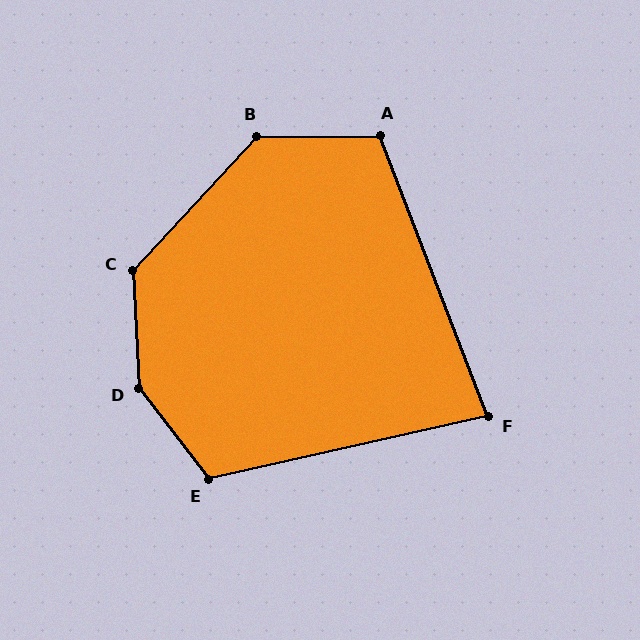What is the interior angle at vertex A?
Approximately 111 degrees (obtuse).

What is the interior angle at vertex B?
Approximately 133 degrees (obtuse).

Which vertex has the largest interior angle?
D, at approximately 145 degrees.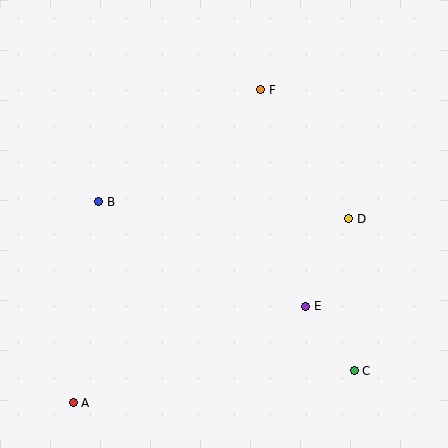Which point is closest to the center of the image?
Point E at (306, 306) is closest to the center.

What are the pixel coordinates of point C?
Point C is at (354, 371).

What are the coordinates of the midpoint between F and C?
The midpoint between F and C is at (307, 230).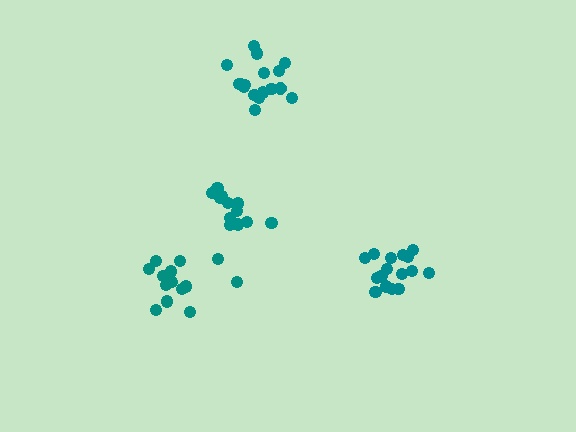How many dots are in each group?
Group 1: 17 dots, Group 2: 14 dots, Group 3: 16 dots, Group 4: 12 dots (59 total).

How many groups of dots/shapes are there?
There are 4 groups.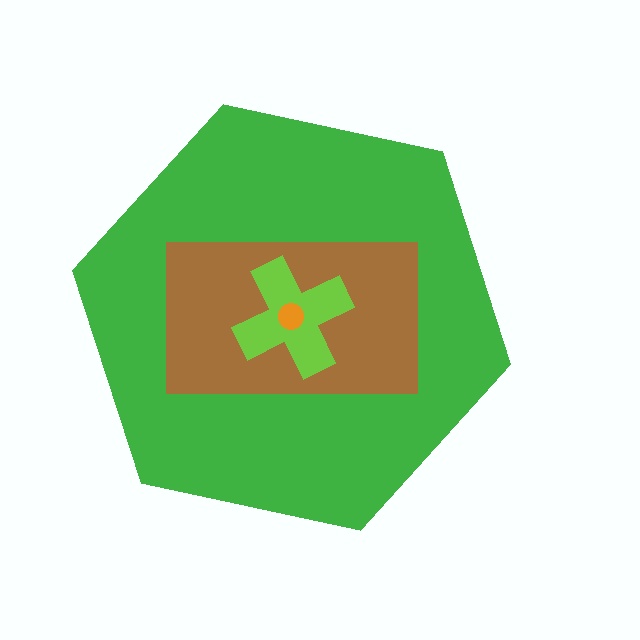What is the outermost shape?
The green hexagon.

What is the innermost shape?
The orange circle.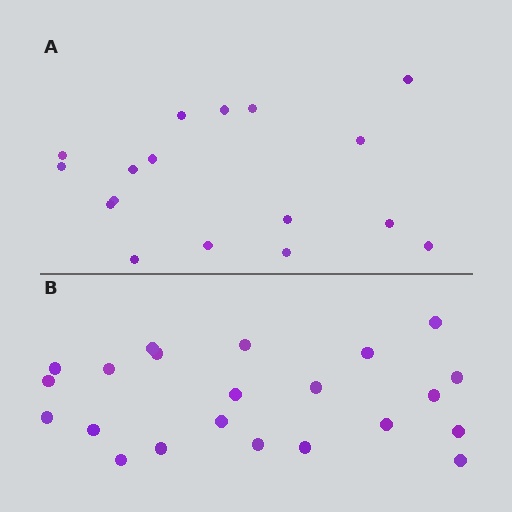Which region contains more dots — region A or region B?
Region B (the bottom region) has more dots.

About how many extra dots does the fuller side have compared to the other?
Region B has about 5 more dots than region A.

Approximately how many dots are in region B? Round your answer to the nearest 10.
About 20 dots. (The exact count is 22, which rounds to 20.)